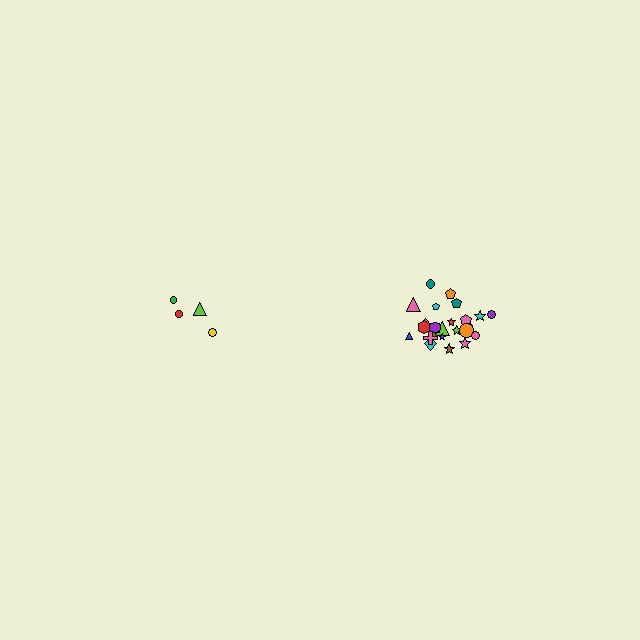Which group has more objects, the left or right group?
The right group.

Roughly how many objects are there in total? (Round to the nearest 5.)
Roughly 30 objects in total.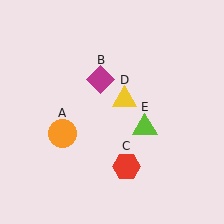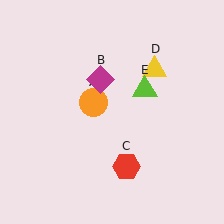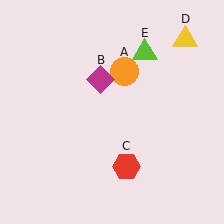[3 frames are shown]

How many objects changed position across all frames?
3 objects changed position: orange circle (object A), yellow triangle (object D), lime triangle (object E).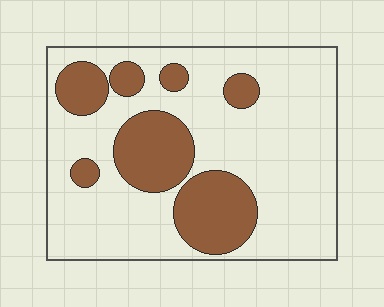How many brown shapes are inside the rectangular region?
7.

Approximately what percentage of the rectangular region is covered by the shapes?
Approximately 25%.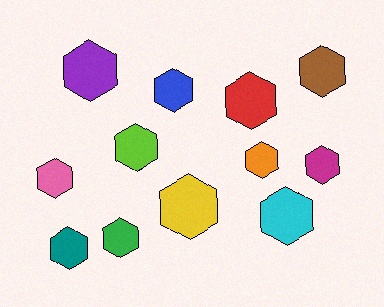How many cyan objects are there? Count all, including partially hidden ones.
There is 1 cyan object.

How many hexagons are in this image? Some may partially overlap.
There are 12 hexagons.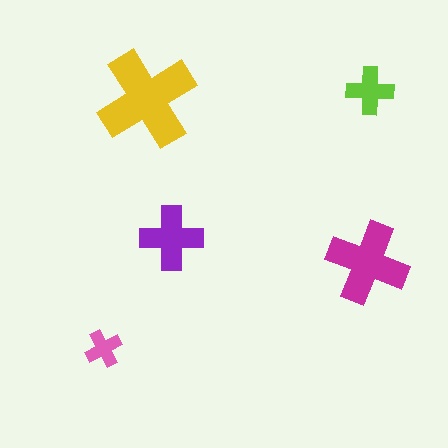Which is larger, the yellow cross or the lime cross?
The yellow one.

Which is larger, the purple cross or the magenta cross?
The magenta one.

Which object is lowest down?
The pink cross is bottommost.